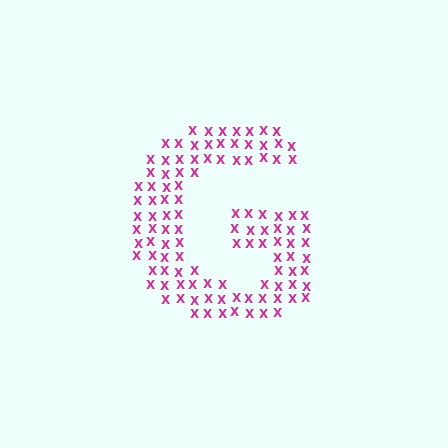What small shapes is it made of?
It is made of small letter X's.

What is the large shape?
The large shape is the letter G.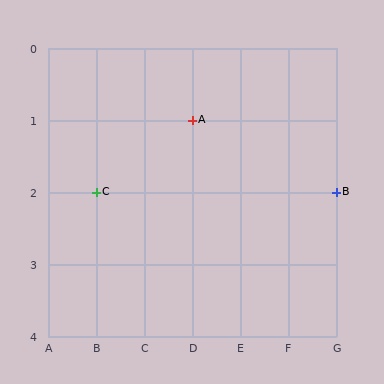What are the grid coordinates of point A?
Point A is at grid coordinates (D, 1).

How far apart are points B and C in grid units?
Points B and C are 5 columns apart.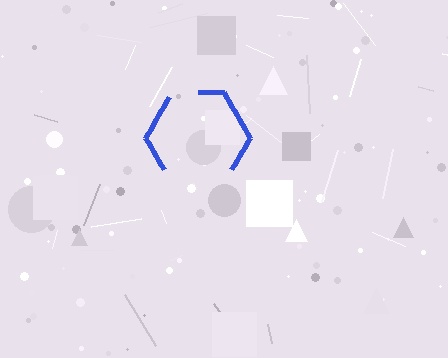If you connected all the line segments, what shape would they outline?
They would outline a hexagon.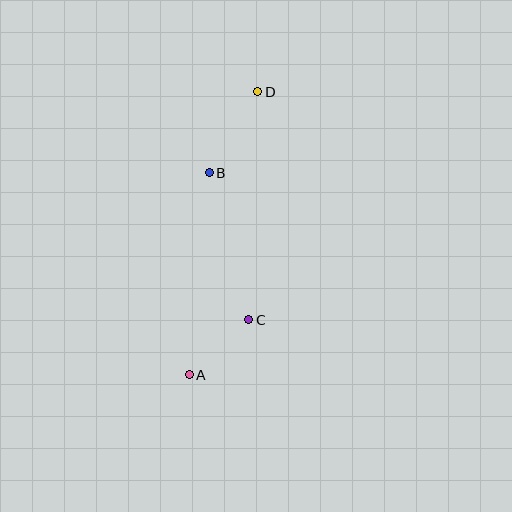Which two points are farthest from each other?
Points A and D are farthest from each other.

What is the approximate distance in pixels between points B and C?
The distance between B and C is approximately 152 pixels.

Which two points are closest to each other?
Points A and C are closest to each other.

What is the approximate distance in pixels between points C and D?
The distance between C and D is approximately 228 pixels.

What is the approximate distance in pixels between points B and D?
The distance between B and D is approximately 94 pixels.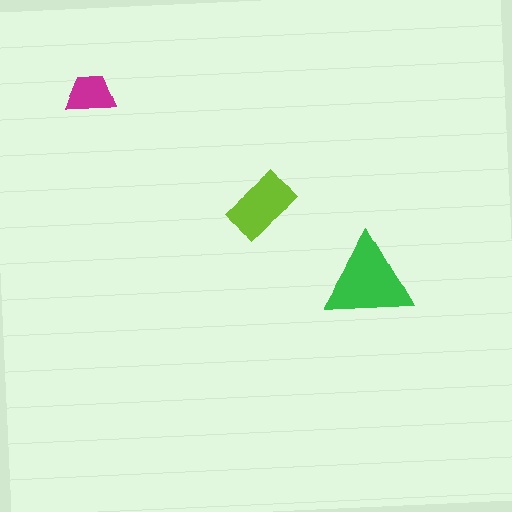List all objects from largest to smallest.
The green triangle, the lime rectangle, the magenta trapezoid.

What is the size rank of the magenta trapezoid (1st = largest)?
3rd.